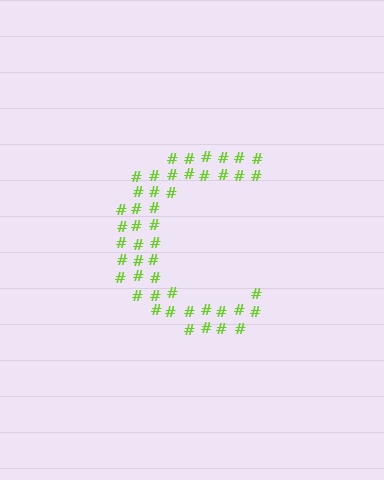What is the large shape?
The large shape is the letter C.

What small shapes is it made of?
It is made of small hash symbols.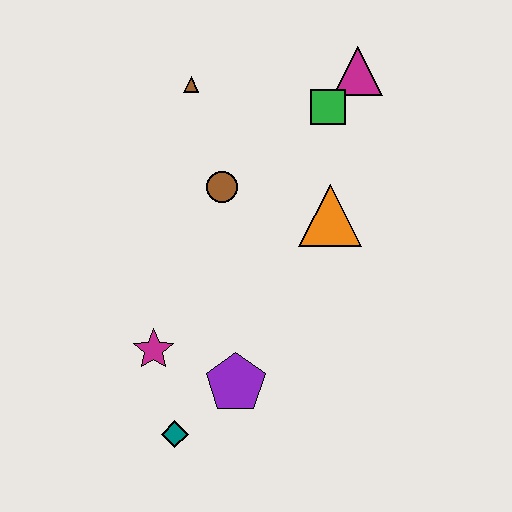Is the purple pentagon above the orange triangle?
No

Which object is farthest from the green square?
The teal diamond is farthest from the green square.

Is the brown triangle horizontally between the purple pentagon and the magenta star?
Yes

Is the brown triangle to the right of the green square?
No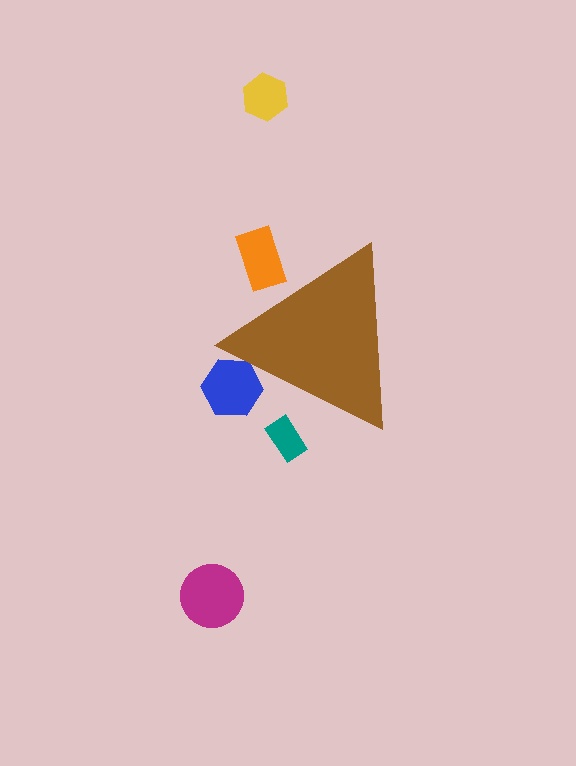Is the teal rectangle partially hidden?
Yes, the teal rectangle is partially hidden behind the brown triangle.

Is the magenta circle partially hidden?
No, the magenta circle is fully visible.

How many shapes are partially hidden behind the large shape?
3 shapes are partially hidden.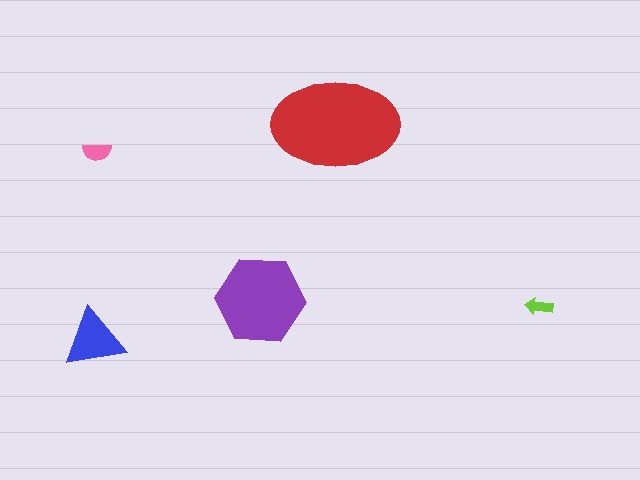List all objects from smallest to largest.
The lime arrow, the pink semicircle, the blue triangle, the purple hexagon, the red ellipse.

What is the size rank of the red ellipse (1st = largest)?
1st.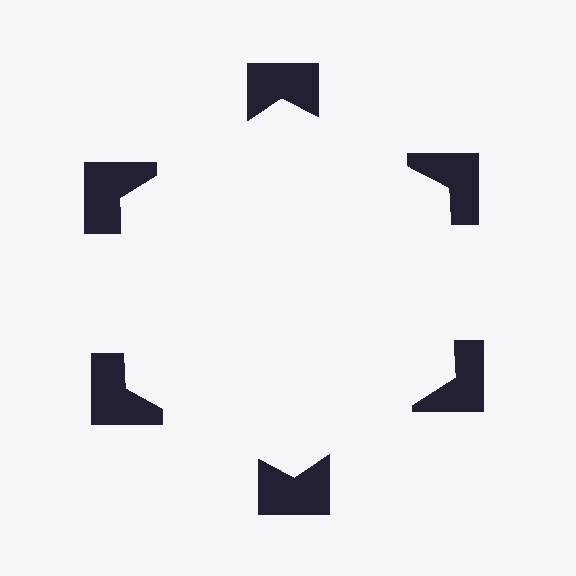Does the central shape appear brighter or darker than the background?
It typically appears slightly brighter than the background, even though no actual brightness change is drawn.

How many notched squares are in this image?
There are 6 — one at each vertex of the illusory hexagon.